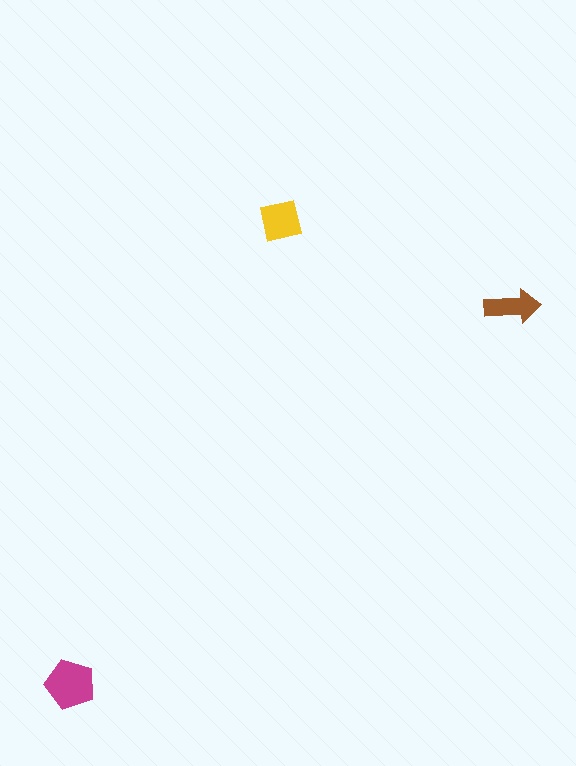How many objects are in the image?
There are 3 objects in the image.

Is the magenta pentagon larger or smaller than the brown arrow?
Larger.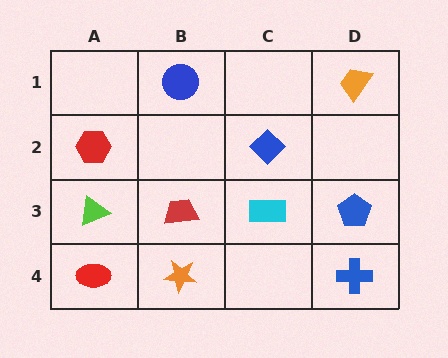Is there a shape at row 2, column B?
No, that cell is empty.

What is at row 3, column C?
A cyan rectangle.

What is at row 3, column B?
A red trapezoid.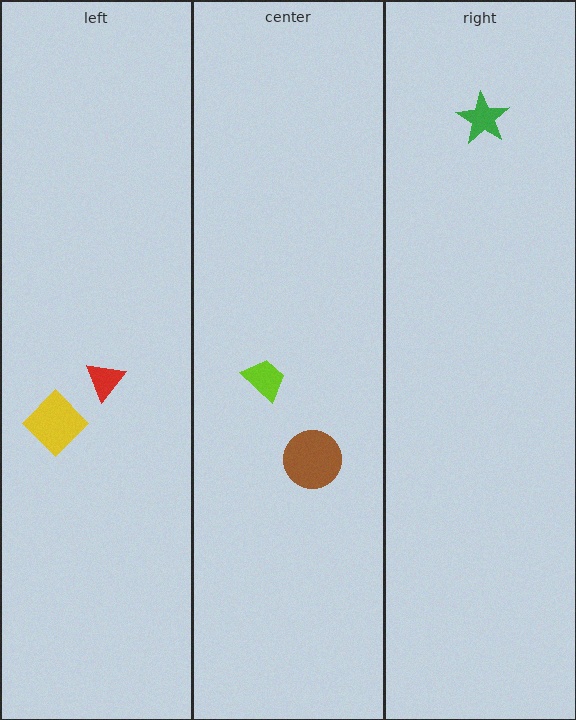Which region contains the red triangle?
The left region.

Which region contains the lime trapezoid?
The center region.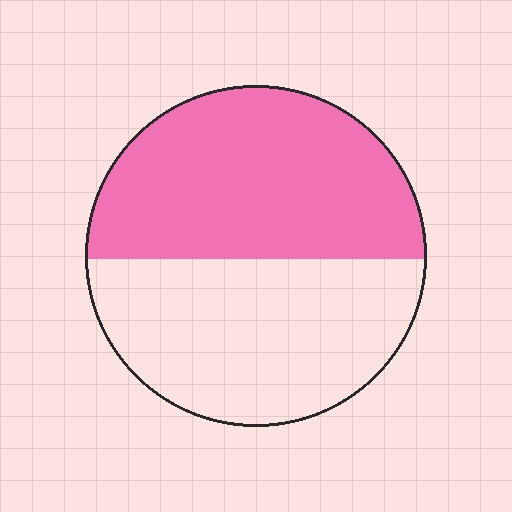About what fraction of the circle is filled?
About one half (1/2).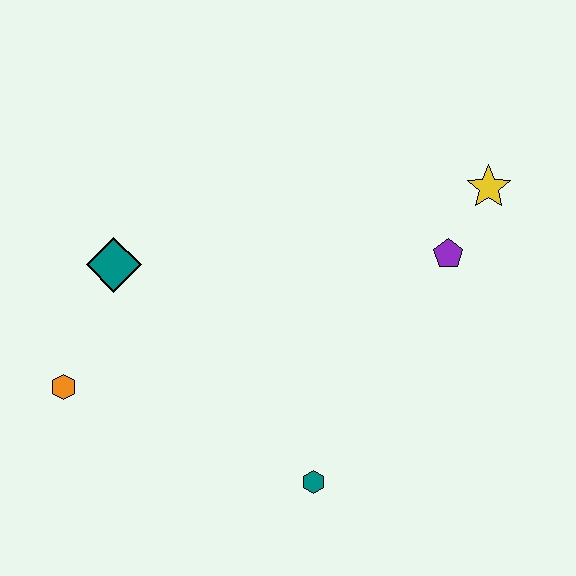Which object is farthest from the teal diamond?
The yellow star is farthest from the teal diamond.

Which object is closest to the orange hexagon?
The teal diamond is closest to the orange hexagon.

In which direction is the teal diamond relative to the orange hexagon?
The teal diamond is above the orange hexagon.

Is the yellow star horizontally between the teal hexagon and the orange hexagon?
No